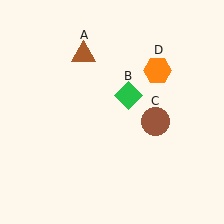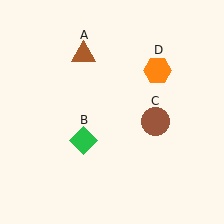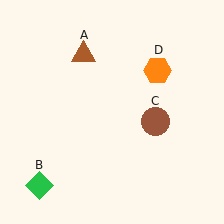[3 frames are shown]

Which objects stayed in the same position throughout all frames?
Brown triangle (object A) and brown circle (object C) and orange hexagon (object D) remained stationary.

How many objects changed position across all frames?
1 object changed position: green diamond (object B).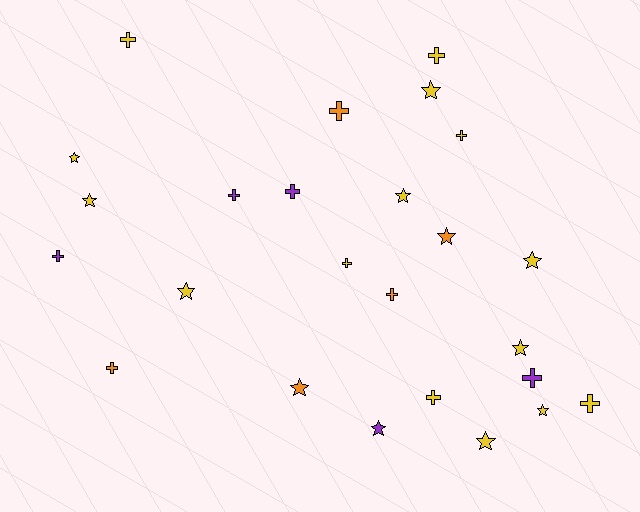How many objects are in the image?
There are 25 objects.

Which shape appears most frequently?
Cross, with 13 objects.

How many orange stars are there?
There are 2 orange stars.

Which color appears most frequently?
Yellow, with 15 objects.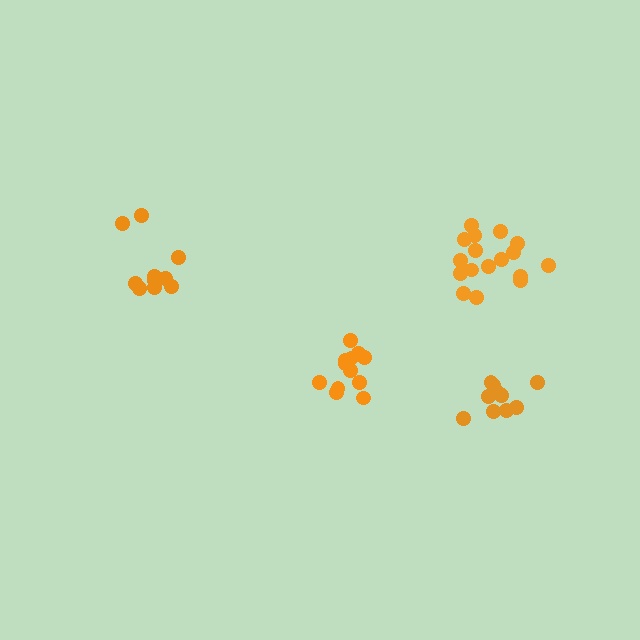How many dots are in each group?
Group 1: 11 dots, Group 2: 12 dots, Group 3: 11 dots, Group 4: 17 dots (51 total).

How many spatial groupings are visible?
There are 4 spatial groupings.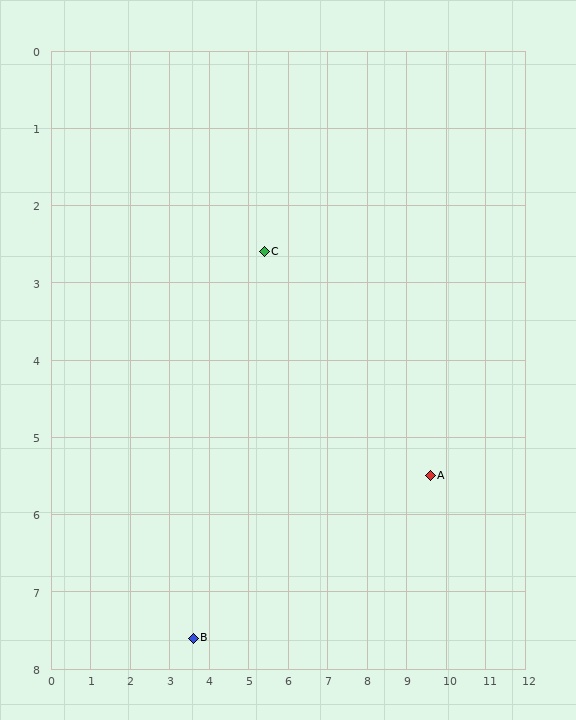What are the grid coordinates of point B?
Point B is at approximately (3.6, 7.6).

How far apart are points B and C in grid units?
Points B and C are about 5.3 grid units apart.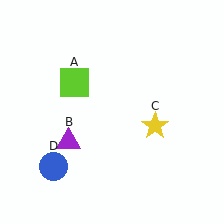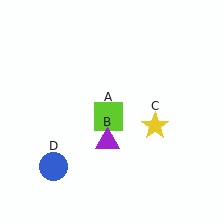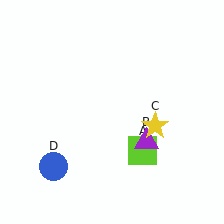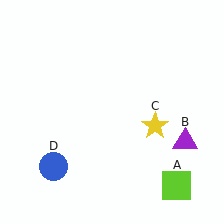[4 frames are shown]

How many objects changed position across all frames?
2 objects changed position: lime square (object A), purple triangle (object B).